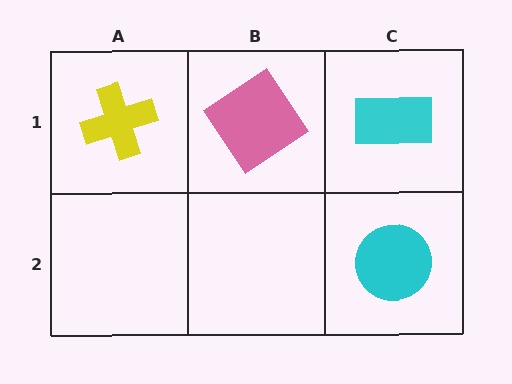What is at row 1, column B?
A pink diamond.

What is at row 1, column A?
A yellow cross.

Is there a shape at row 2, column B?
No, that cell is empty.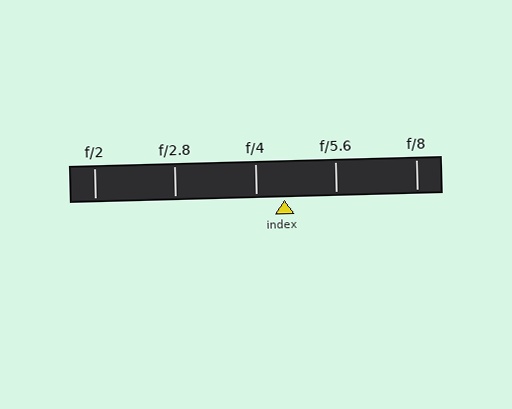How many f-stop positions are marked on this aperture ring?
There are 5 f-stop positions marked.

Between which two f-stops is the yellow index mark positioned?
The index mark is between f/4 and f/5.6.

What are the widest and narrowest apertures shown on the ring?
The widest aperture shown is f/2 and the narrowest is f/8.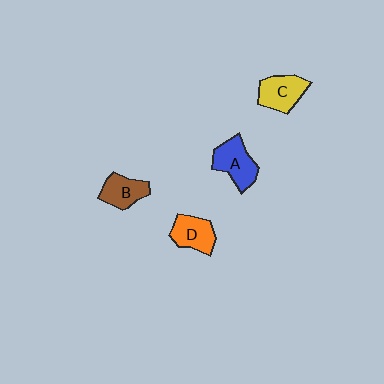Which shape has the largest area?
Shape A (blue).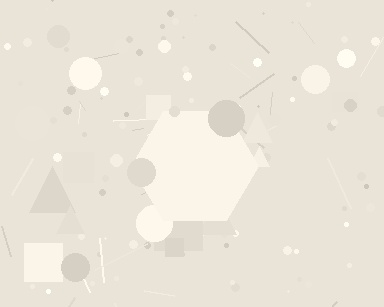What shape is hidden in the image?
A hexagon is hidden in the image.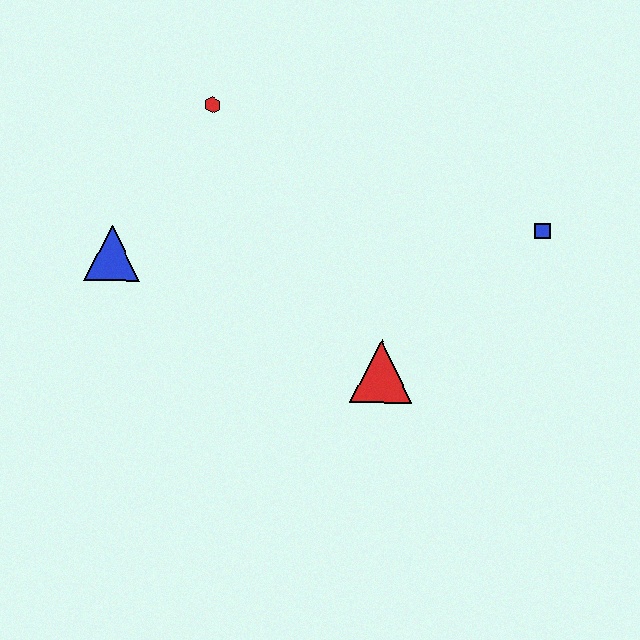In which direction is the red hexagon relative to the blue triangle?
The red hexagon is above the blue triangle.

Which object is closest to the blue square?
The red triangle is closest to the blue square.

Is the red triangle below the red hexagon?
Yes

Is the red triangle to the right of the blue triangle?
Yes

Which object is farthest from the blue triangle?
The blue square is farthest from the blue triangle.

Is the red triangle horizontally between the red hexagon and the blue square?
Yes